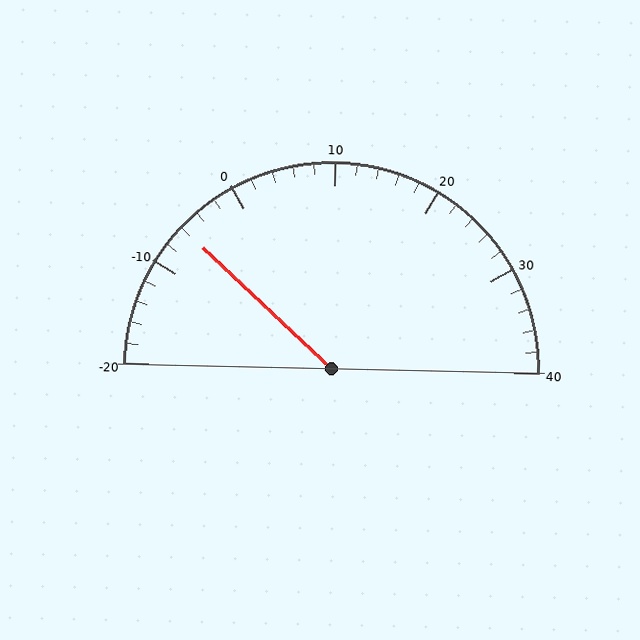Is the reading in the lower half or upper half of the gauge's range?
The reading is in the lower half of the range (-20 to 40).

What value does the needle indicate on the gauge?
The needle indicates approximately -6.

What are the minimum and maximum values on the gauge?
The gauge ranges from -20 to 40.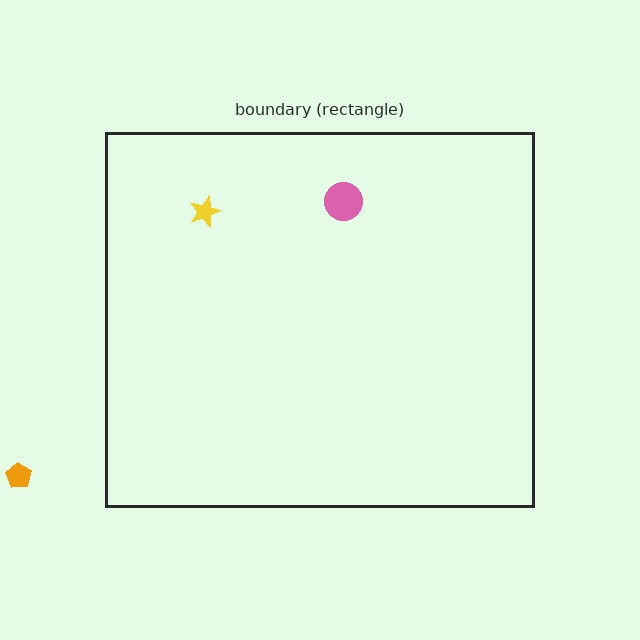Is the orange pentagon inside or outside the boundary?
Outside.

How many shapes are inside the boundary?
2 inside, 1 outside.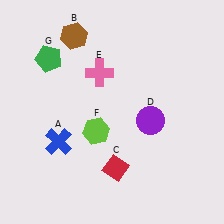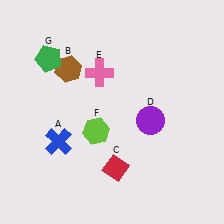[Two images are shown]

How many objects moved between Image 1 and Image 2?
1 object moved between the two images.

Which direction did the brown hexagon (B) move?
The brown hexagon (B) moved down.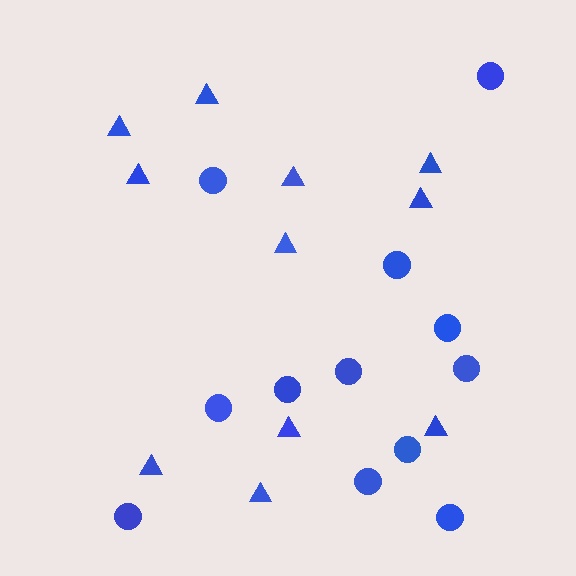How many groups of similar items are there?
There are 2 groups: one group of circles (12) and one group of triangles (11).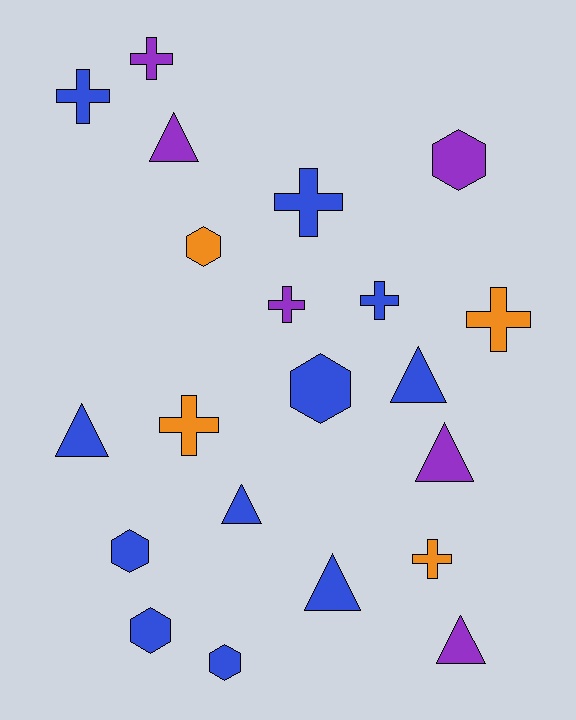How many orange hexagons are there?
There is 1 orange hexagon.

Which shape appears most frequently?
Cross, with 8 objects.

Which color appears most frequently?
Blue, with 11 objects.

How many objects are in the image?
There are 21 objects.